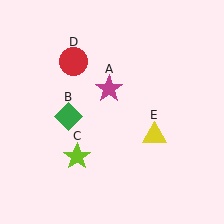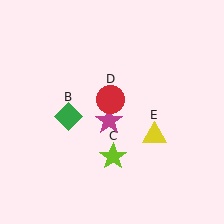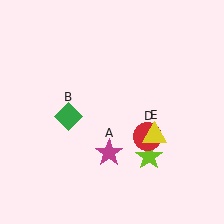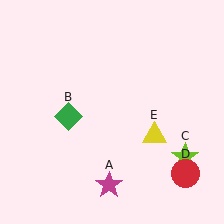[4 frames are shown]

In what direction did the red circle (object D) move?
The red circle (object D) moved down and to the right.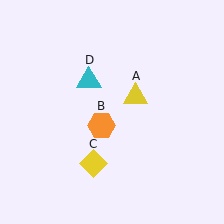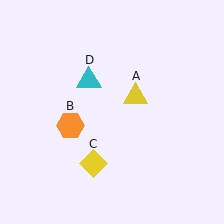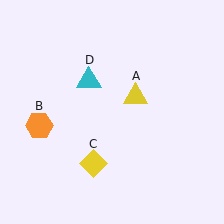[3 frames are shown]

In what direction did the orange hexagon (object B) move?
The orange hexagon (object B) moved left.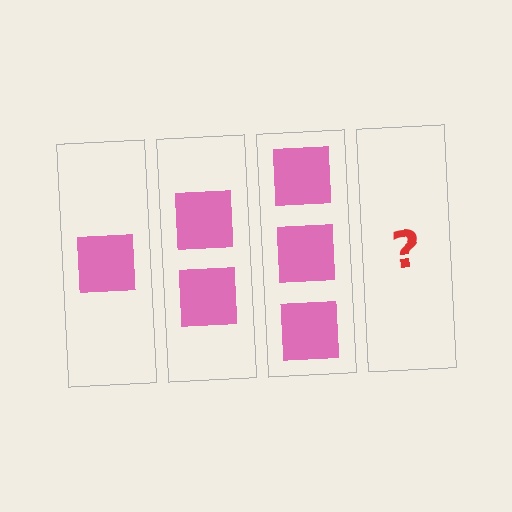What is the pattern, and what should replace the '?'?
The pattern is that each step adds one more square. The '?' should be 4 squares.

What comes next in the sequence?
The next element should be 4 squares.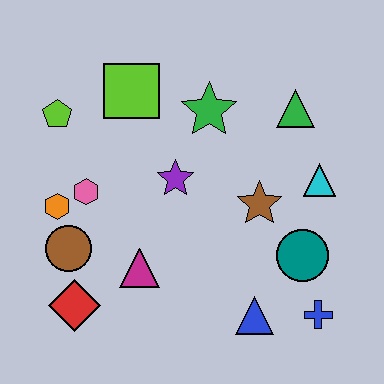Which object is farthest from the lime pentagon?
The blue cross is farthest from the lime pentagon.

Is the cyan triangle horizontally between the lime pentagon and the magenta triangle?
No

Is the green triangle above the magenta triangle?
Yes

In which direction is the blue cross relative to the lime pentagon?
The blue cross is to the right of the lime pentagon.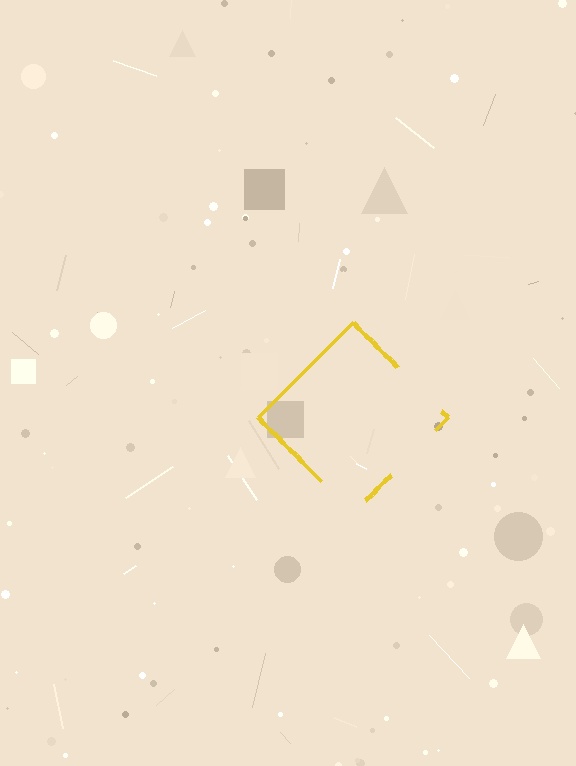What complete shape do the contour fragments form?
The contour fragments form a diamond.